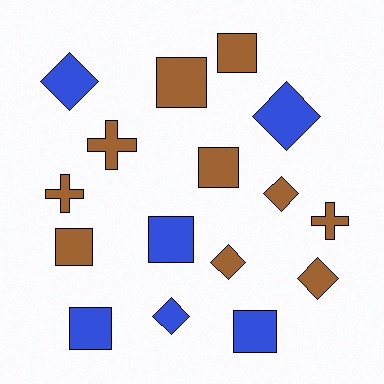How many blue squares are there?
There are 3 blue squares.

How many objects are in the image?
There are 16 objects.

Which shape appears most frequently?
Square, with 7 objects.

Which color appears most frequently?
Brown, with 10 objects.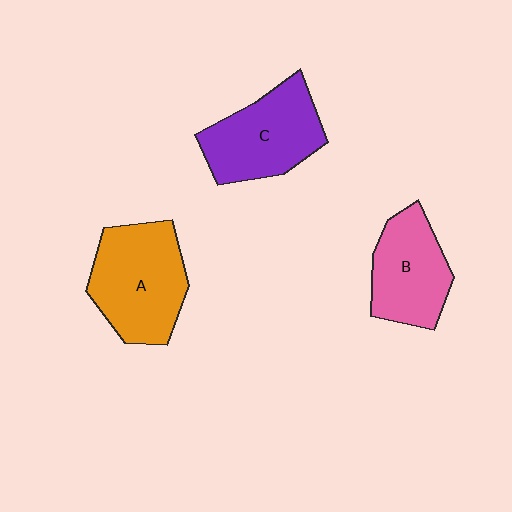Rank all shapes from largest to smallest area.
From largest to smallest: A (orange), C (purple), B (pink).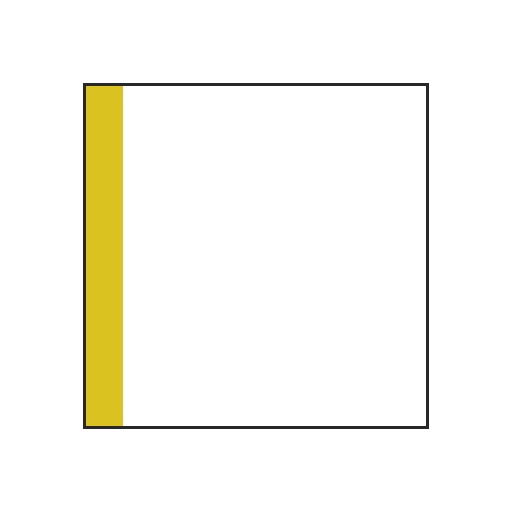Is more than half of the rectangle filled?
No.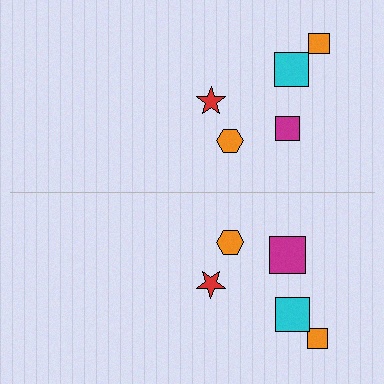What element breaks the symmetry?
The magenta square on the bottom side has a different size than its mirror counterpart.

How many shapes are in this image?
There are 10 shapes in this image.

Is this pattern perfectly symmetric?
No, the pattern is not perfectly symmetric. The magenta square on the bottom side has a different size than its mirror counterpart.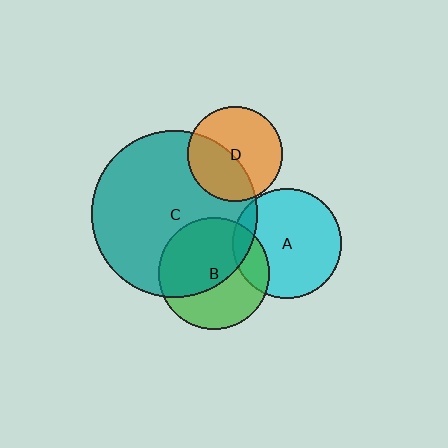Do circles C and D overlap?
Yes.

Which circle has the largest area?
Circle C (teal).